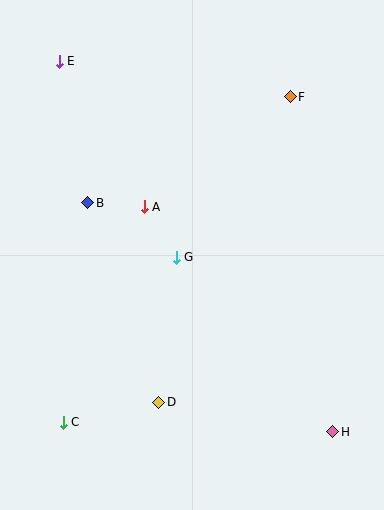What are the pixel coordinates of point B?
Point B is at (88, 203).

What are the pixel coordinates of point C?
Point C is at (63, 422).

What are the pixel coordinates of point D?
Point D is at (159, 402).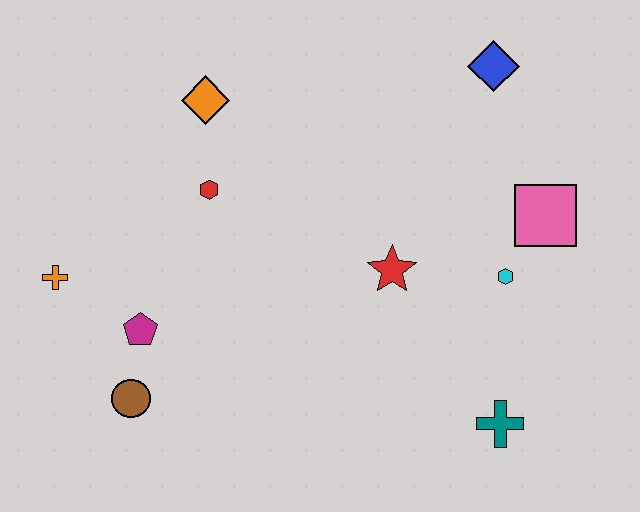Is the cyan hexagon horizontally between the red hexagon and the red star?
No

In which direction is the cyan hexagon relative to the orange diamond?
The cyan hexagon is to the right of the orange diamond.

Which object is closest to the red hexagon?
The orange diamond is closest to the red hexagon.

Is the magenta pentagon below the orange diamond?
Yes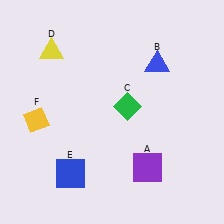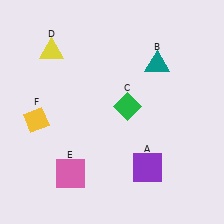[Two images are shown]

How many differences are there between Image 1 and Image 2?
There are 2 differences between the two images.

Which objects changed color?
B changed from blue to teal. E changed from blue to pink.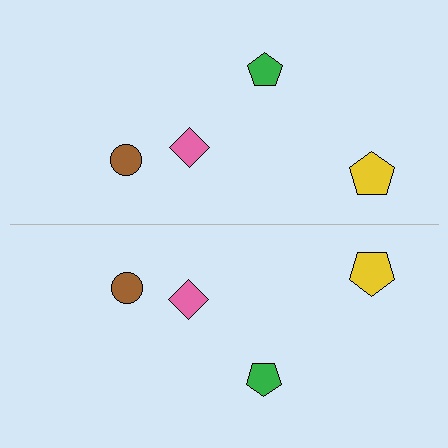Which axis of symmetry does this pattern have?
The pattern has a horizontal axis of symmetry running through the center of the image.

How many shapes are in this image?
There are 8 shapes in this image.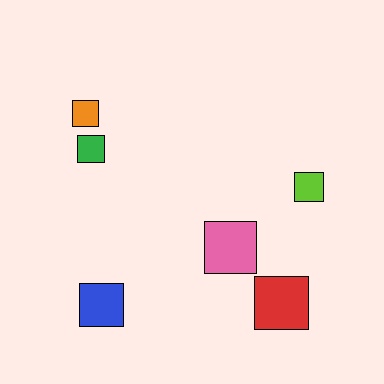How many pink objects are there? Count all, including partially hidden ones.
There is 1 pink object.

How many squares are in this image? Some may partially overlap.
There are 6 squares.